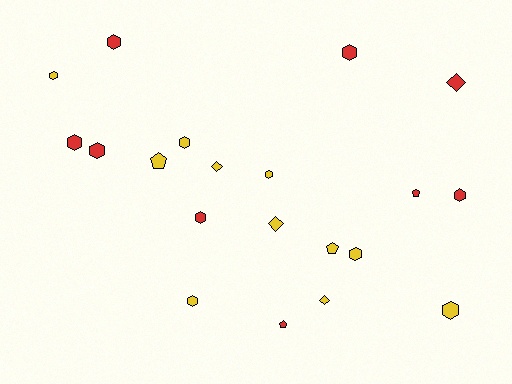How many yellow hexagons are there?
There are 6 yellow hexagons.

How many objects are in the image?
There are 20 objects.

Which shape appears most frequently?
Hexagon, with 12 objects.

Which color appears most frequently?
Yellow, with 11 objects.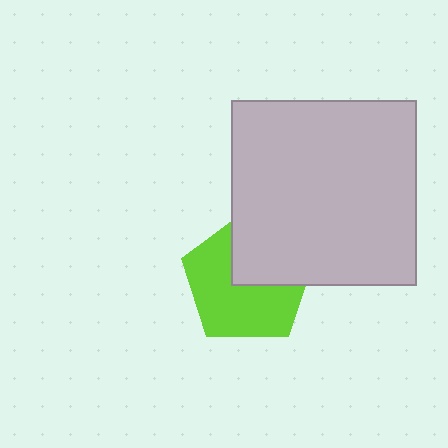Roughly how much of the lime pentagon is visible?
About half of it is visible (roughly 62%).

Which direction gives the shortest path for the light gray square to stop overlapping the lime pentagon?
Moving toward the upper-right gives the shortest separation.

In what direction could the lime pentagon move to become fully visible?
The lime pentagon could move toward the lower-left. That would shift it out from behind the light gray square entirely.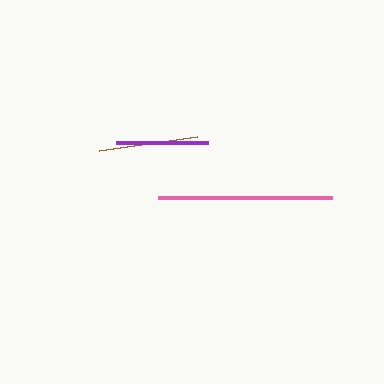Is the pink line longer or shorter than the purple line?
The pink line is longer than the purple line.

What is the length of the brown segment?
The brown segment is approximately 99 pixels long.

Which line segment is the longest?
The pink line is the longest at approximately 174 pixels.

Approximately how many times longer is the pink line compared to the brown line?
The pink line is approximately 1.8 times the length of the brown line.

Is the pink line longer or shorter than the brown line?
The pink line is longer than the brown line.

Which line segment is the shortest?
The purple line is the shortest at approximately 92 pixels.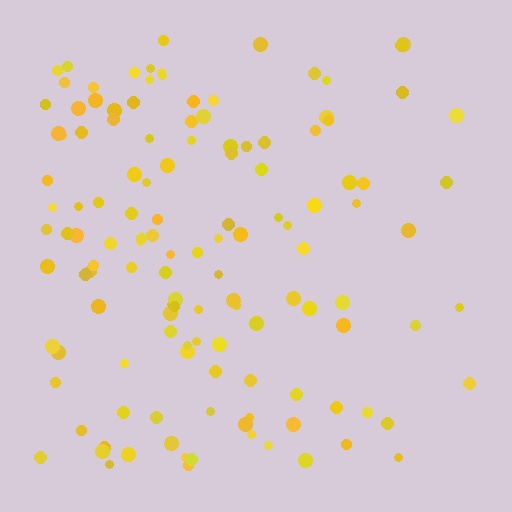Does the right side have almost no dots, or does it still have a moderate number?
Still a moderate number, just noticeably fewer than the left.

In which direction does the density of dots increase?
From right to left, with the left side densest.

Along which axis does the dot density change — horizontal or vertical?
Horizontal.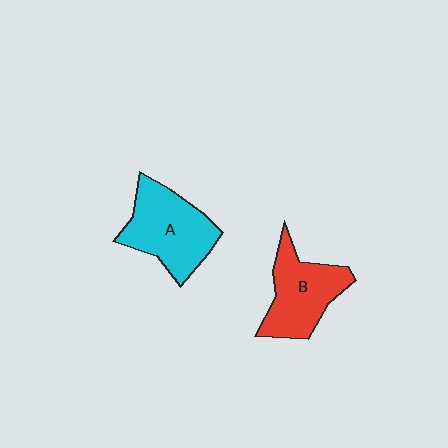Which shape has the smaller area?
Shape B (red).